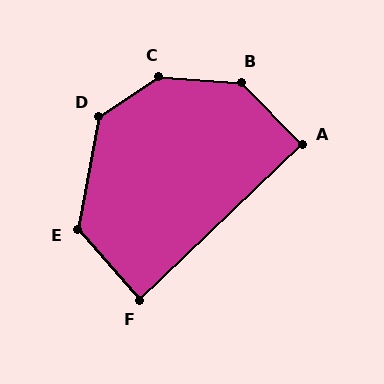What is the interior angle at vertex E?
Approximately 128 degrees (obtuse).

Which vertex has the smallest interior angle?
F, at approximately 87 degrees.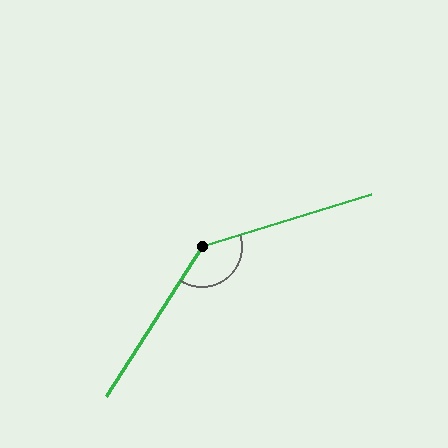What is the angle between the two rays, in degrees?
Approximately 140 degrees.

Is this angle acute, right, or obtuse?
It is obtuse.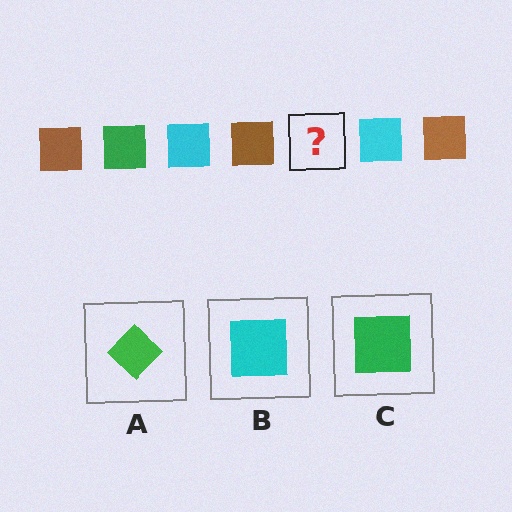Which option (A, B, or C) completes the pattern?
C.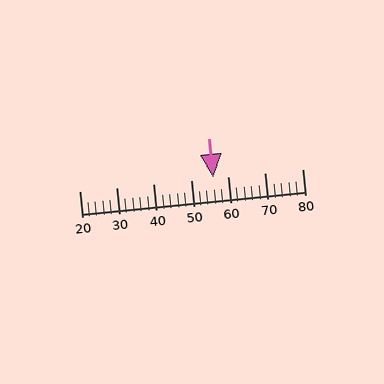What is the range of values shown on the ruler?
The ruler shows values from 20 to 80.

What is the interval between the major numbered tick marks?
The major tick marks are spaced 10 units apart.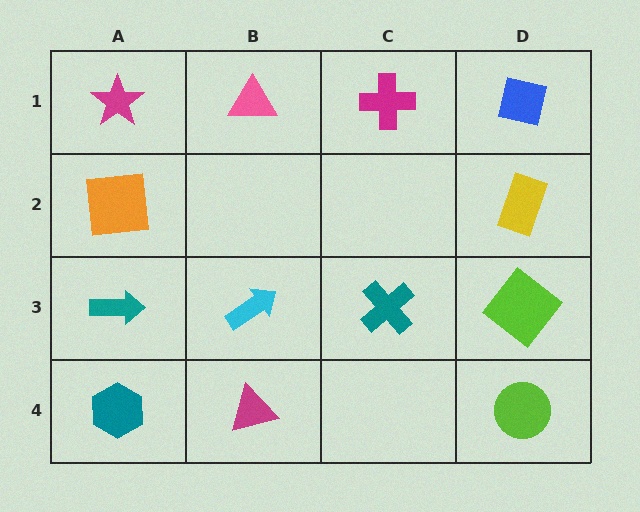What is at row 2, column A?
An orange square.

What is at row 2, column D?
A yellow rectangle.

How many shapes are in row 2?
2 shapes.